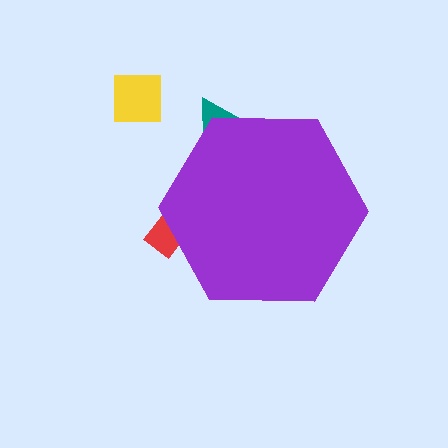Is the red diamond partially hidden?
Yes, the red diamond is partially hidden behind the purple hexagon.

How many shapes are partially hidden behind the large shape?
2 shapes are partially hidden.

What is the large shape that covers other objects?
A purple hexagon.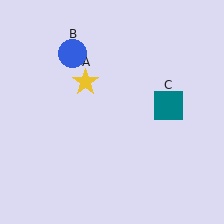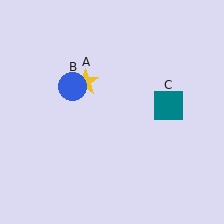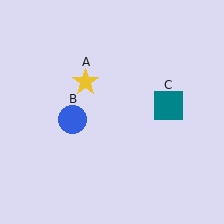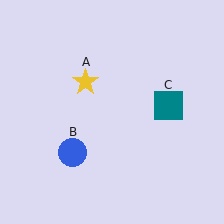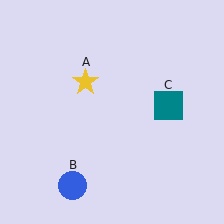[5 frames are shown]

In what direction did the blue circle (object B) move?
The blue circle (object B) moved down.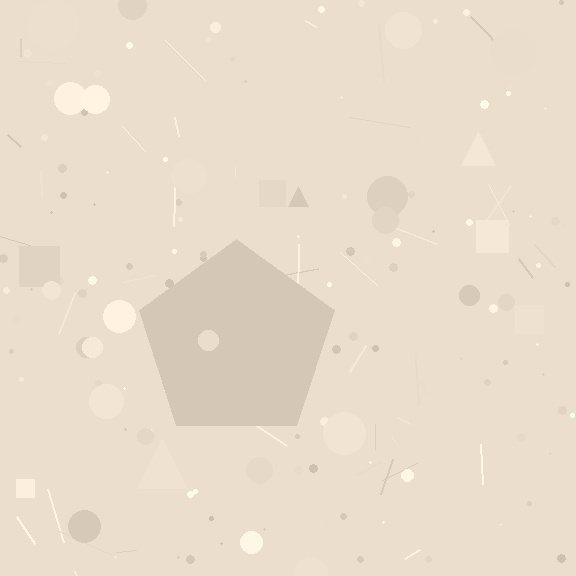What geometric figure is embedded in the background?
A pentagon is embedded in the background.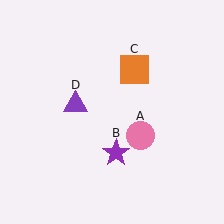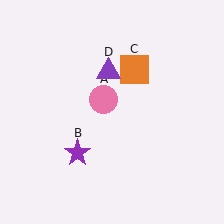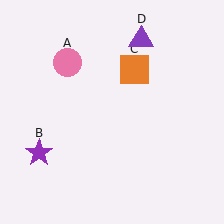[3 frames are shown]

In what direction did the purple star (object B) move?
The purple star (object B) moved left.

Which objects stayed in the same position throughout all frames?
Orange square (object C) remained stationary.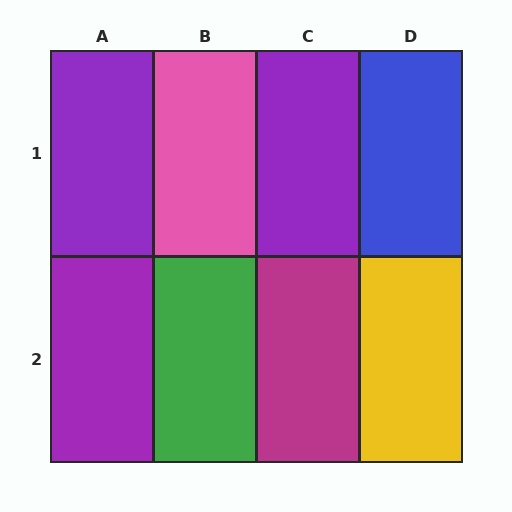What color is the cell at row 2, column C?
Magenta.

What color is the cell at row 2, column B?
Green.